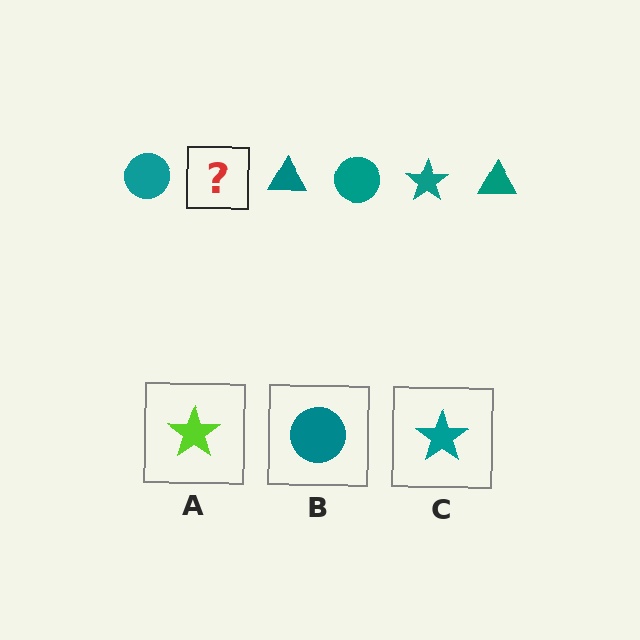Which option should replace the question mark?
Option C.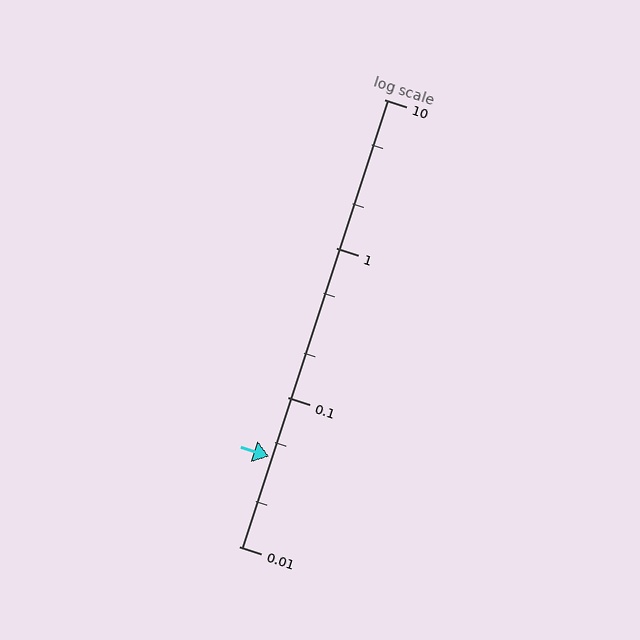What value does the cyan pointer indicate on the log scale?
The pointer indicates approximately 0.04.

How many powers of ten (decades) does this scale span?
The scale spans 3 decades, from 0.01 to 10.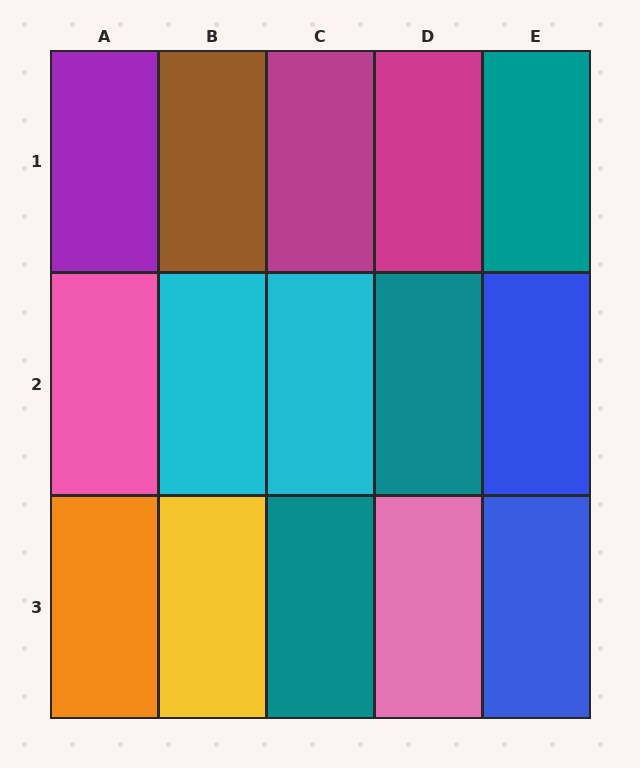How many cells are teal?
3 cells are teal.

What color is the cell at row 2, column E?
Blue.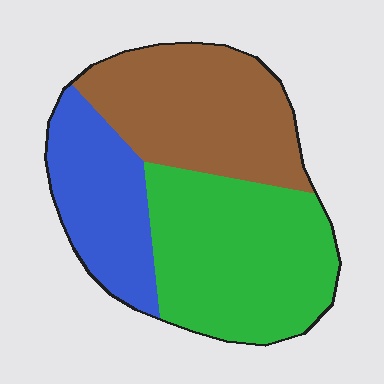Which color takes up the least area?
Blue, at roughly 25%.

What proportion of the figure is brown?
Brown takes up about one third (1/3) of the figure.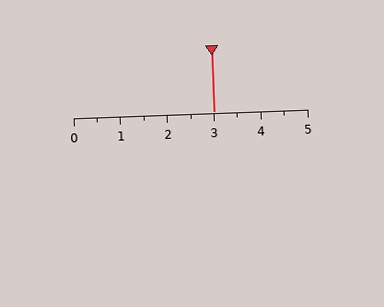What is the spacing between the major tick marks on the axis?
The major ticks are spaced 1 apart.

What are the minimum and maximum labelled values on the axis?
The axis runs from 0 to 5.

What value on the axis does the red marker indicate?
The marker indicates approximately 3.